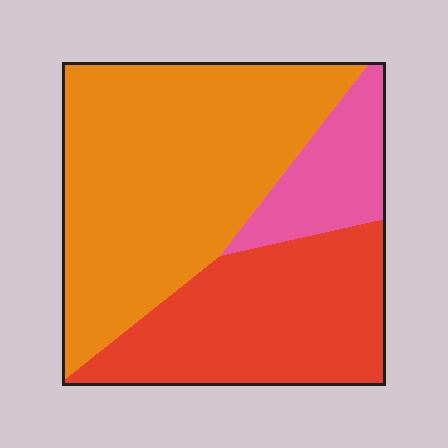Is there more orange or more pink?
Orange.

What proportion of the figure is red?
Red takes up about one third (1/3) of the figure.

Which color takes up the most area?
Orange, at roughly 55%.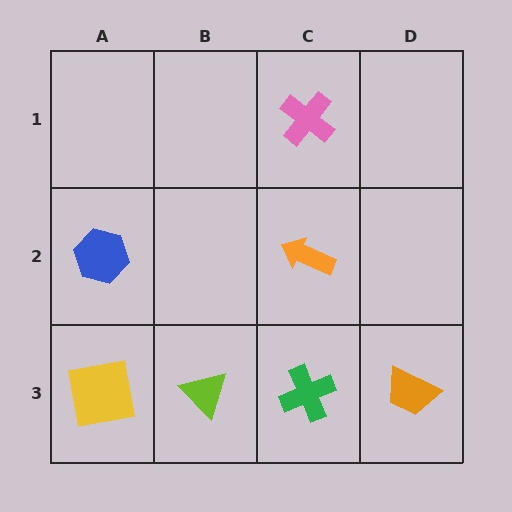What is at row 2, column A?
A blue hexagon.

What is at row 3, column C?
A green cross.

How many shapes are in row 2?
2 shapes.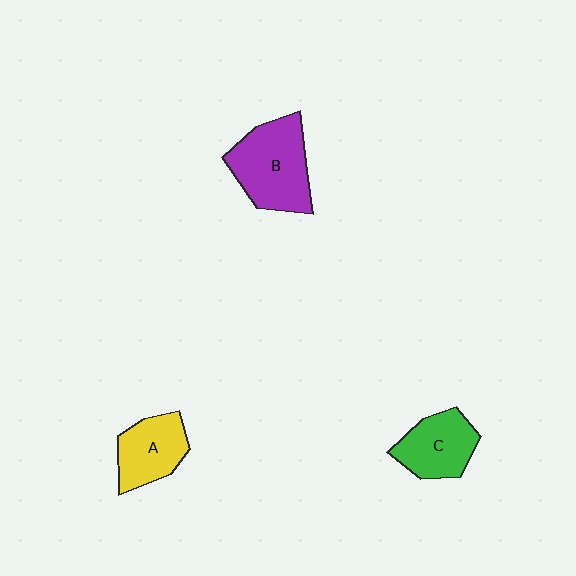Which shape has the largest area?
Shape B (purple).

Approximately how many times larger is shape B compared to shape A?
Approximately 1.5 times.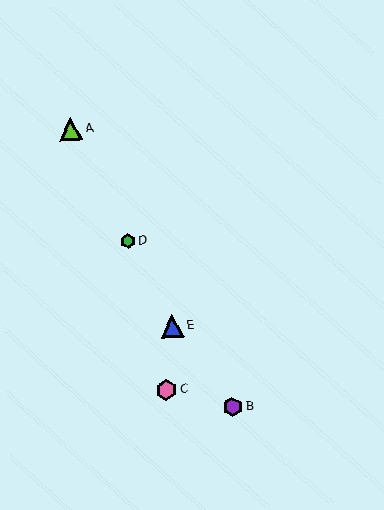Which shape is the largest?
The lime triangle (labeled A) is the largest.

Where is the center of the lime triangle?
The center of the lime triangle is at (71, 129).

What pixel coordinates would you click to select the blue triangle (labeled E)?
Click at (172, 326) to select the blue triangle E.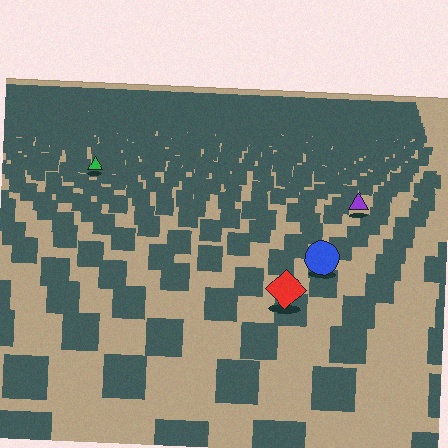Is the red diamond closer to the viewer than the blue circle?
Yes. The red diamond is closer — you can tell from the texture gradient: the ground texture is coarser near it.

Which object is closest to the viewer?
The red diamond is closest. The texture marks near it are larger and more spread out.